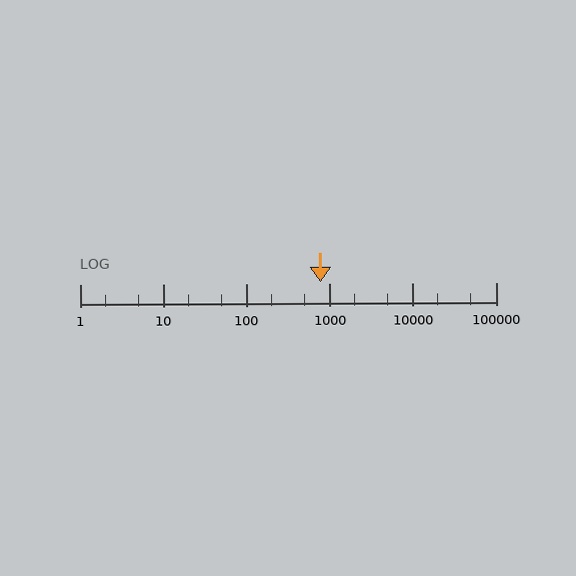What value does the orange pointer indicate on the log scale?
The pointer indicates approximately 770.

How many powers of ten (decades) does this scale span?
The scale spans 5 decades, from 1 to 100000.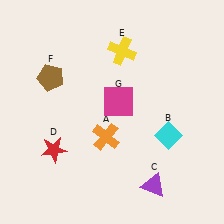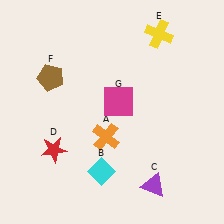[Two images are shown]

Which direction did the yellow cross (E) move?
The yellow cross (E) moved right.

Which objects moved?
The objects that moved are: the cyan diamond (B), the yellow cross (E).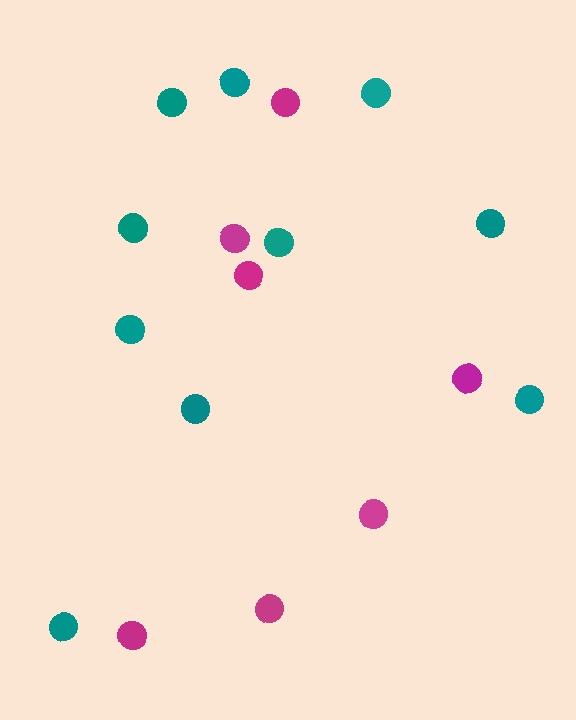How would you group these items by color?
There are 2 groups: one group of magenta circles (7) and one group of teal circles (10).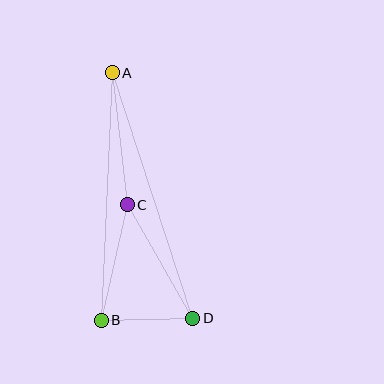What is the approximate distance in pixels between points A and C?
The distance between A and C is approximately 133 pixels.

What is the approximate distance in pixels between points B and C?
The distance between B and C is approximately 118 pixels.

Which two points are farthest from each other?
Points A and D are farthest from each other.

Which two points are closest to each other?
Points B and D are closest to each other.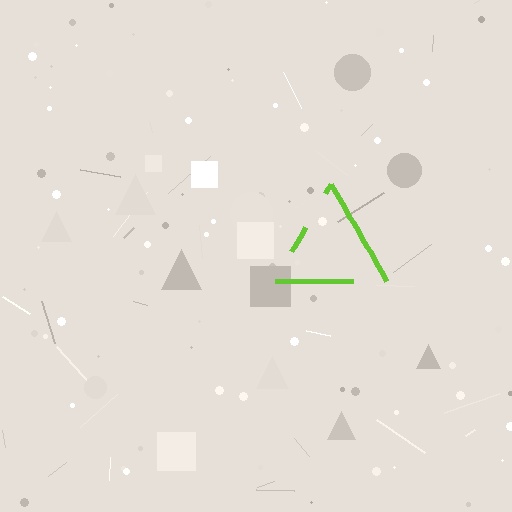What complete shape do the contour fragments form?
The contour fragments form a triangle.